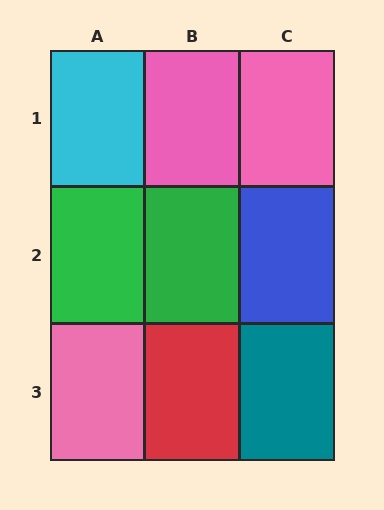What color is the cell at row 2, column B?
Green.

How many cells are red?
1 cell is red.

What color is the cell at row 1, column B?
Pink.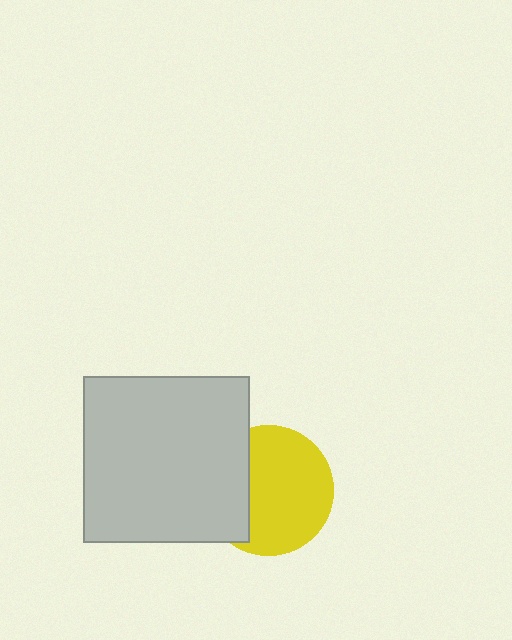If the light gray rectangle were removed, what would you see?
You would see the complete yellow circle.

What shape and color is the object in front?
The object in front is a light gray rectangle.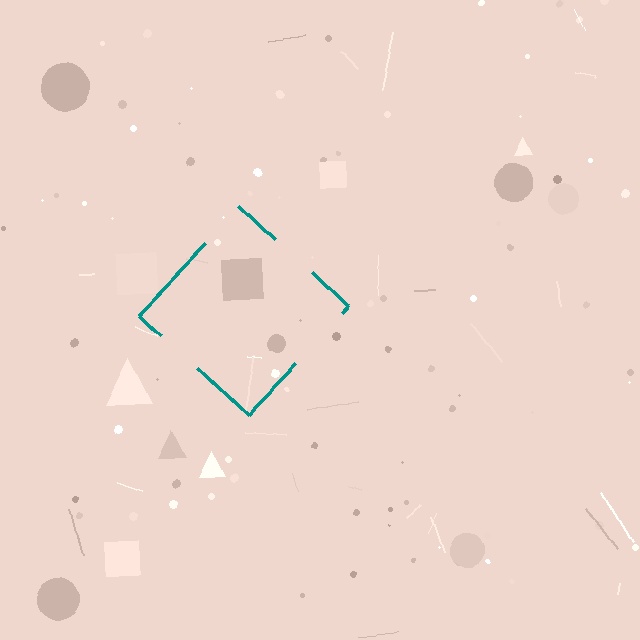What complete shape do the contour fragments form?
The contour fragments form a diamond.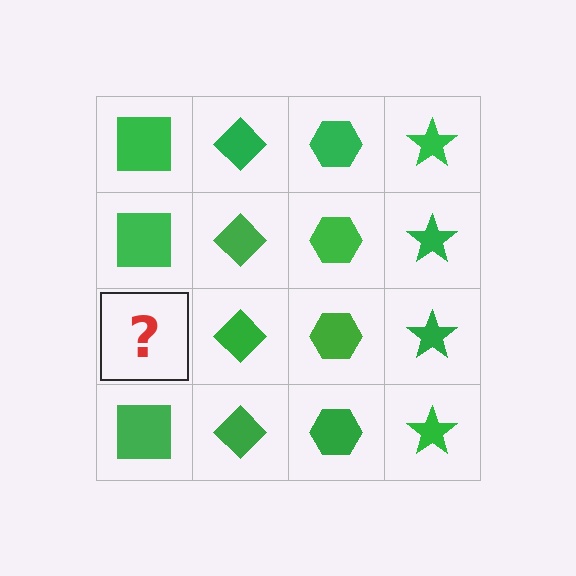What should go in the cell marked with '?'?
The missing cell should contain a green square.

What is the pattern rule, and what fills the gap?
The rule is that each column has a consistent shape. The gap should be filled with a green square.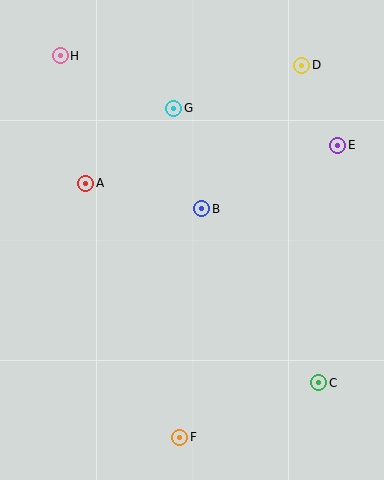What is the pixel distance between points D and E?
The distance between D and E is 88 pixels.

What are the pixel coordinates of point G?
Point G is at (174, 108).